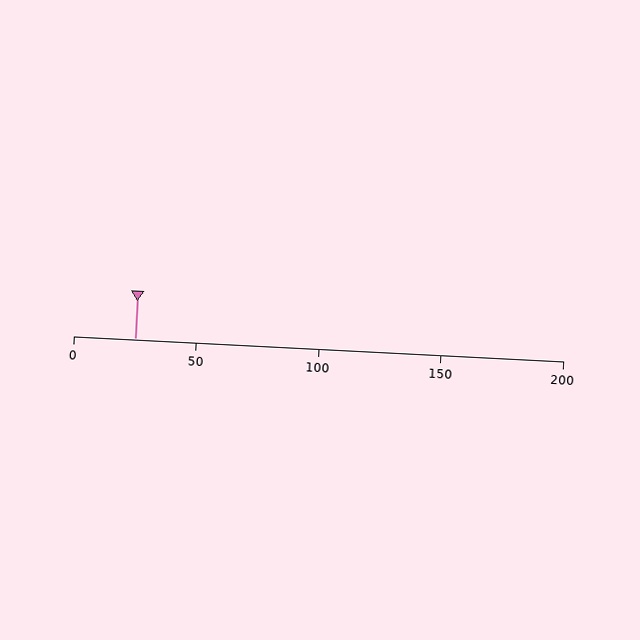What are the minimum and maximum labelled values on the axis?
The axis runs from 0 to 200.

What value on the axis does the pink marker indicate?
The marker indicates approximately 25.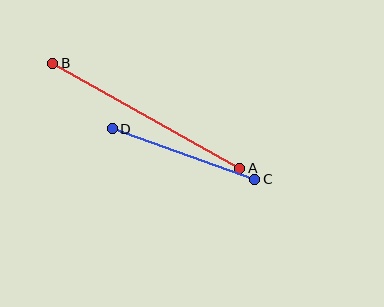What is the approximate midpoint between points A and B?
The midpoint is at approximately (146, 116) pixels.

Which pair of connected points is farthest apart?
Points A and B are farthest apart.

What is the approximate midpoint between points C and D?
The midpoint is at approximately (184, 154) pixels.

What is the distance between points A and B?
The distance is approximately 215 pixels.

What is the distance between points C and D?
The distance is approximately 151 pixels.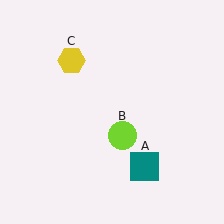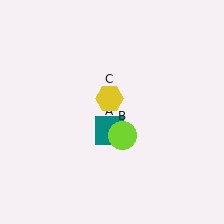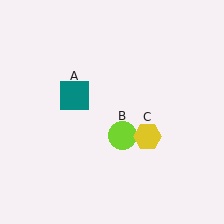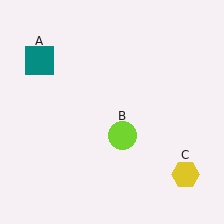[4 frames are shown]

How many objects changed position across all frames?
2 objects changed position: teal square (object A), yellow hexagon (object C).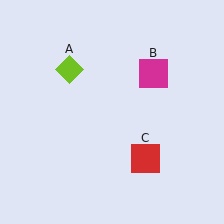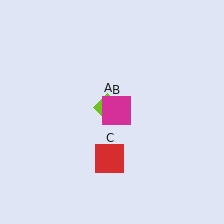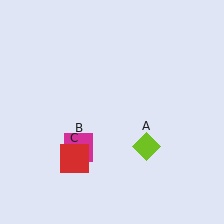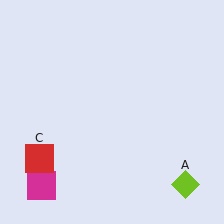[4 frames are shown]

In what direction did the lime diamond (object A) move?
The lime diamond (object A) moved down and to the right.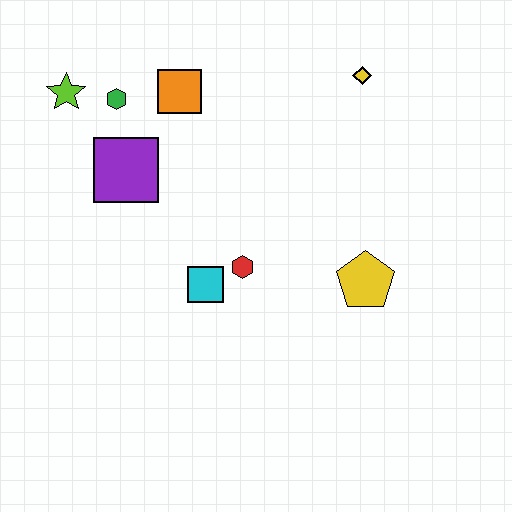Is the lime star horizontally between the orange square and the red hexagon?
No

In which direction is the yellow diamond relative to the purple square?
The yellow diamond is to the right of the purple square.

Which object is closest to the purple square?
The green hexagon is closest to the purple square.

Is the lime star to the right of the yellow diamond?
No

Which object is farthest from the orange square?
The yellow pentagon is farthest from the orange square.